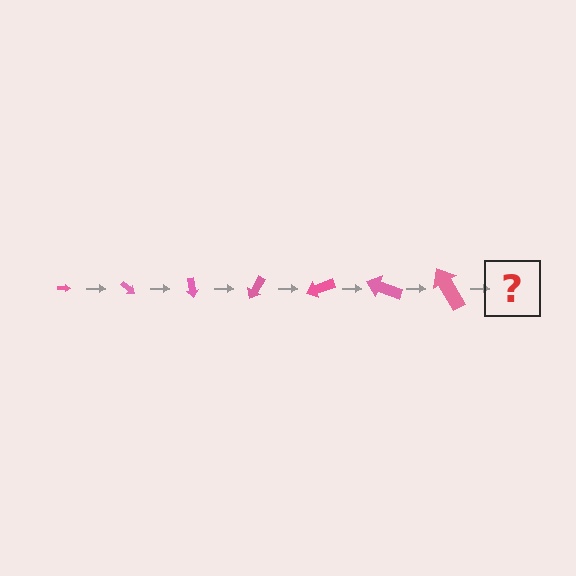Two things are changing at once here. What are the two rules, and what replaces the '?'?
The two rules are that the arrow grows larger each step and it rotates 40 degrees each step. The '?' should be an arrow, larger than the previous one and rotated 280 degrees from the start.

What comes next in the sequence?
The next element should be an arrow, larger than the previous one and rotated 280 degrees from the start.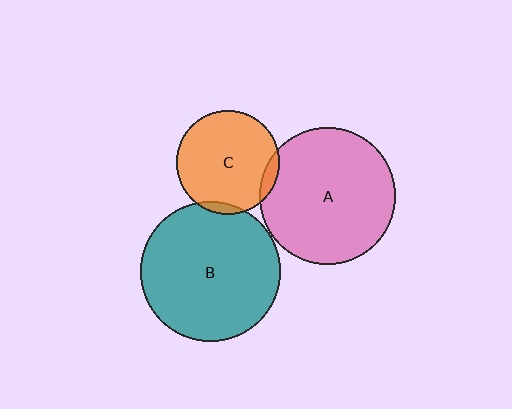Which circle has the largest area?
Circle B (teal).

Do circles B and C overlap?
Yes.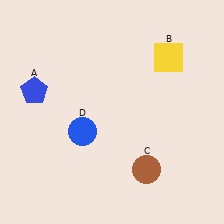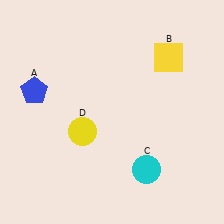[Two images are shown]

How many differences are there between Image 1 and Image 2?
There are 2 differences between the two images.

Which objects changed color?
C changed from brown to cyan. D changed from blue to yellow.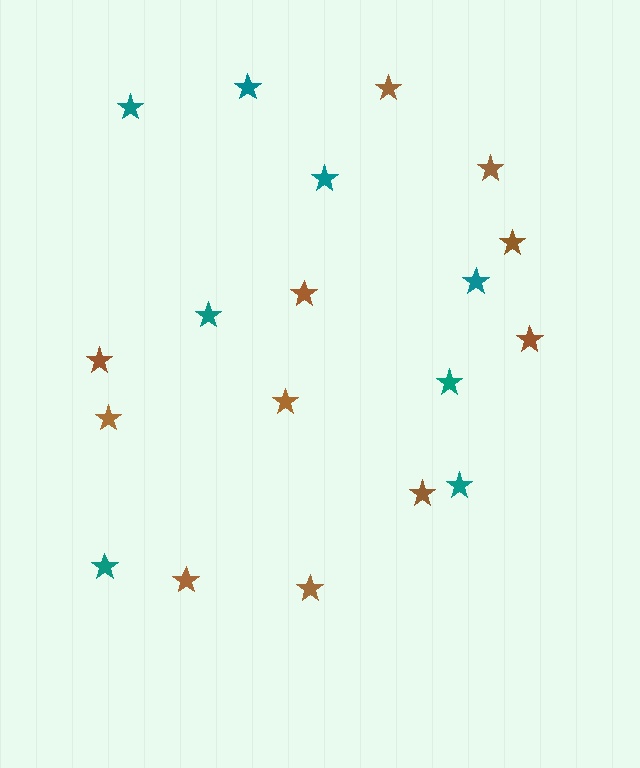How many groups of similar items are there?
There are 2 groups: one group of teal stars (8) and one group of brown stars (11).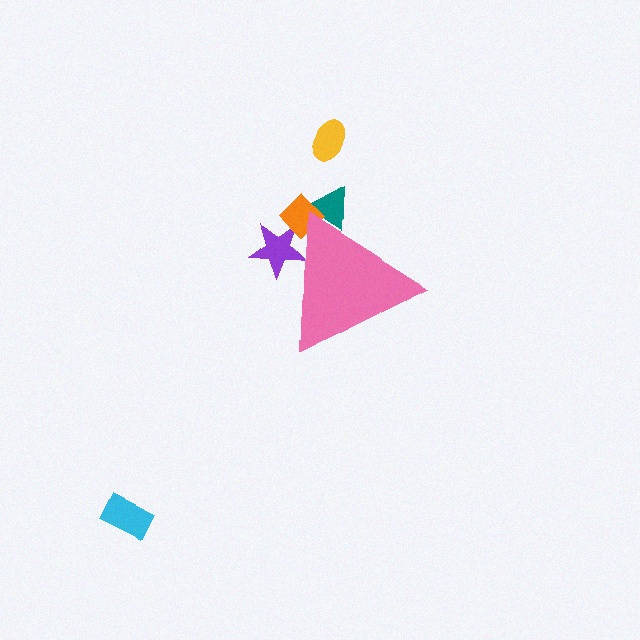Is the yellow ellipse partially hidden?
No, the yellow ellipse is fully visible.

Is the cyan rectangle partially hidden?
No, the cyan rectangle is fully visible.